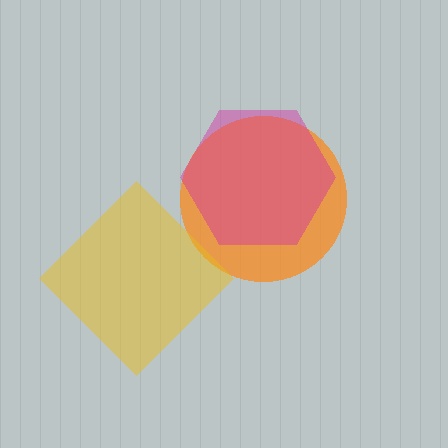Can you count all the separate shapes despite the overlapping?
Yes, there are 3 separate shapes.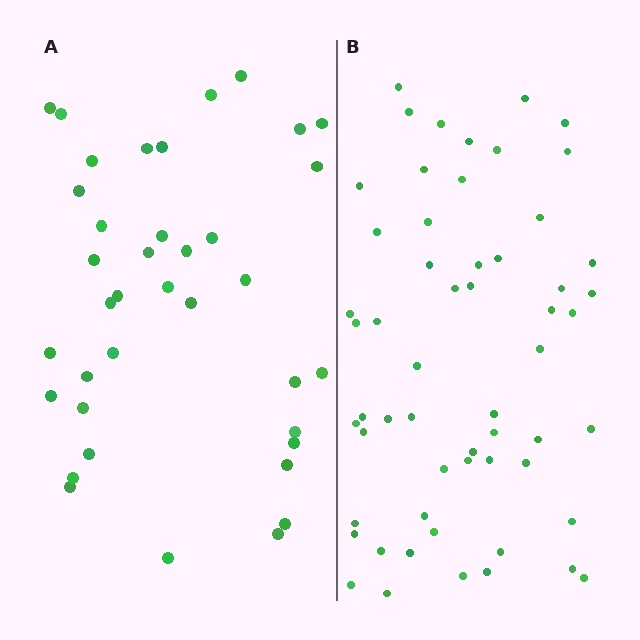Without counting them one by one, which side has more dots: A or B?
Region B (the right region) has more dots.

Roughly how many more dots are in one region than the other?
Region B has approximately 20 more dots than region A.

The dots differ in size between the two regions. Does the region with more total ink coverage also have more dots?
No. Region A has more total ink coverage because its dots are larger, but region B actually contains more individual dots. Total area can be misleading — the number of items is what matters here.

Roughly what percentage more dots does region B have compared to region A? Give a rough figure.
About 50% more.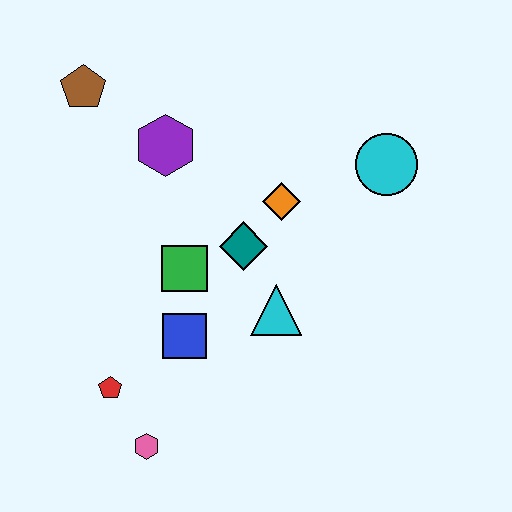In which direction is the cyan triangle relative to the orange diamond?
The cyan triangle is below the orange diamond.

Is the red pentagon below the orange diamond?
Yes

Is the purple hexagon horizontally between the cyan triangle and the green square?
No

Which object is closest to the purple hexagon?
The brown pentagon is closest to the purple hexagon.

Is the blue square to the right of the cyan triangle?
No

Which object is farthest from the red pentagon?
The cyan circle is farthest from the red pentagon.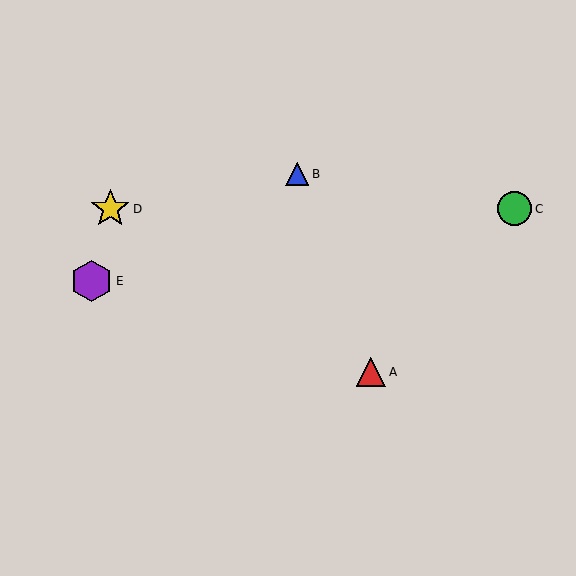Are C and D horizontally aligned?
Yes, both are at y≈209.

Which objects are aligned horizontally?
Objects C, D are aligned horizontally.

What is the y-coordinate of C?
Object C is at y≈209.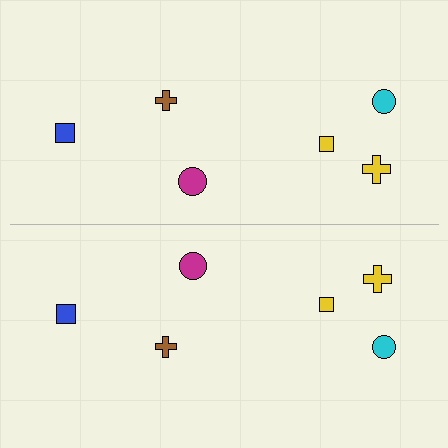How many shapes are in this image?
There are 12 shapes in this image.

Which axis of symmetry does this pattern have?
The pattern has a horizontal axis of symmetry running through the center of the image.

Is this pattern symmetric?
Yes, this pattern has bilateral (reflection) symmetry.